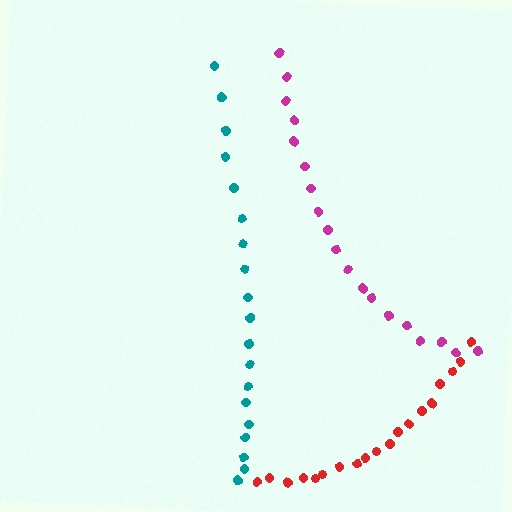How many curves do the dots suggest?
There are 3 distinct paths.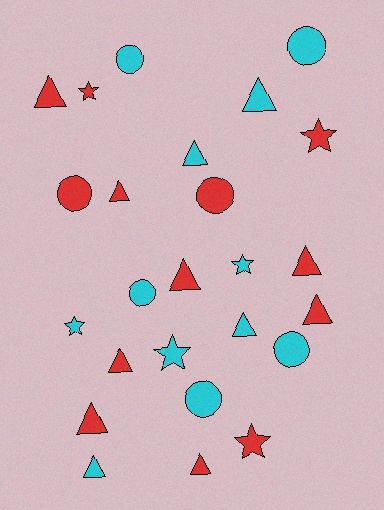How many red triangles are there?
There are 8 red triangles.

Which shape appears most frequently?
Triangle, with 12 objects.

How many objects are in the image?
There are 25 objects.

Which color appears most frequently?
Red, with 13 objects.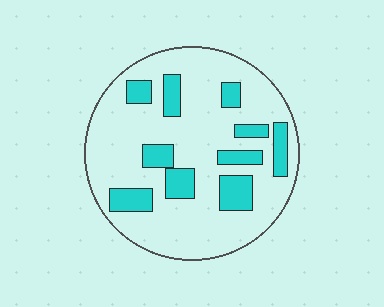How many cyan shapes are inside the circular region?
10.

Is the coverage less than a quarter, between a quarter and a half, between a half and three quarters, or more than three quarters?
Less than a quarter.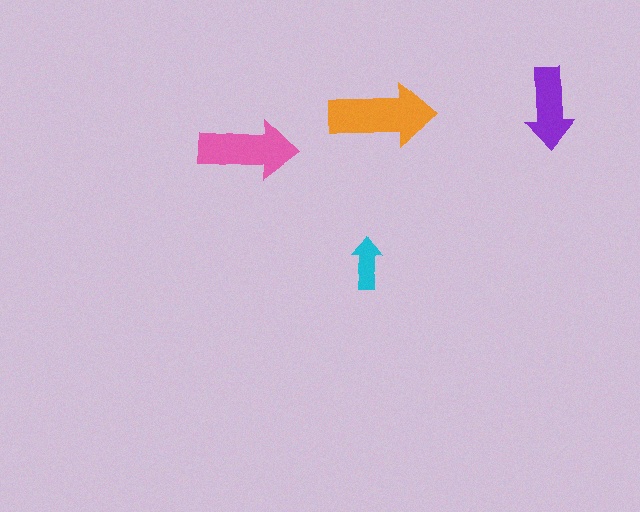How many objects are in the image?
There are 4 objects in the image.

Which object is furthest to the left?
The pink arrow is leftmost.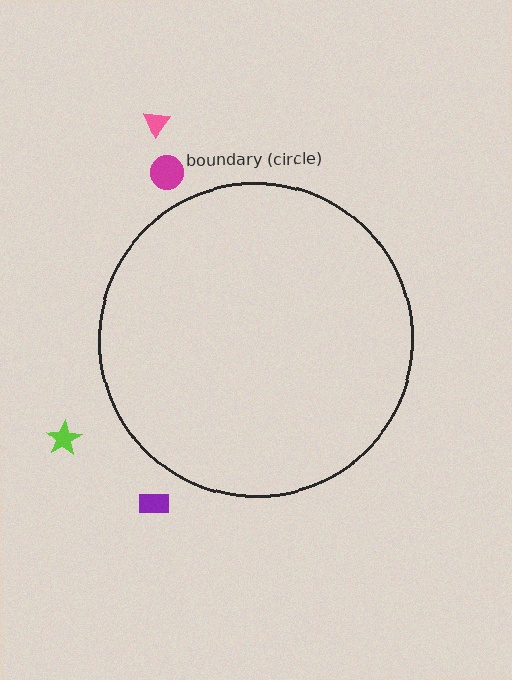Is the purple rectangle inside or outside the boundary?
Outside.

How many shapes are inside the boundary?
0 inside, 4 outside.